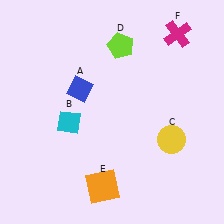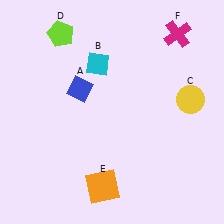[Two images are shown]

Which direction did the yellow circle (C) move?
The yellow circle (C) moved up.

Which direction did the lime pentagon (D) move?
The lime pentagon (D) moved left.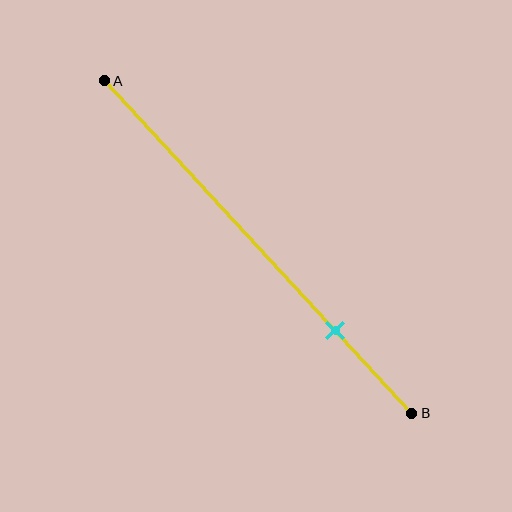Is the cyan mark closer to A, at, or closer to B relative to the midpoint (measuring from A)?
The cyan mark is closer to point B than the midpoint of segment AB.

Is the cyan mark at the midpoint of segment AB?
No, the mark is at about 75% from A, not at the 50% midpoint.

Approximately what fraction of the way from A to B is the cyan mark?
The cyan mark is approximately 75% of the way from A to B.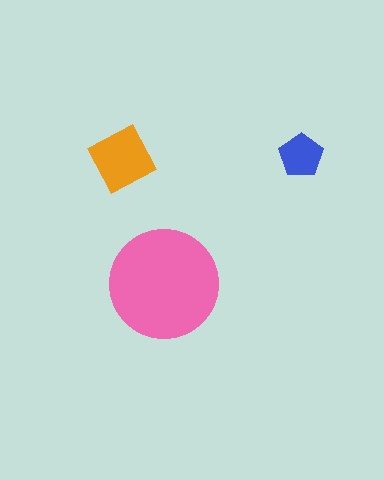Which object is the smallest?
The blue pentagon.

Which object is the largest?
The pink circle.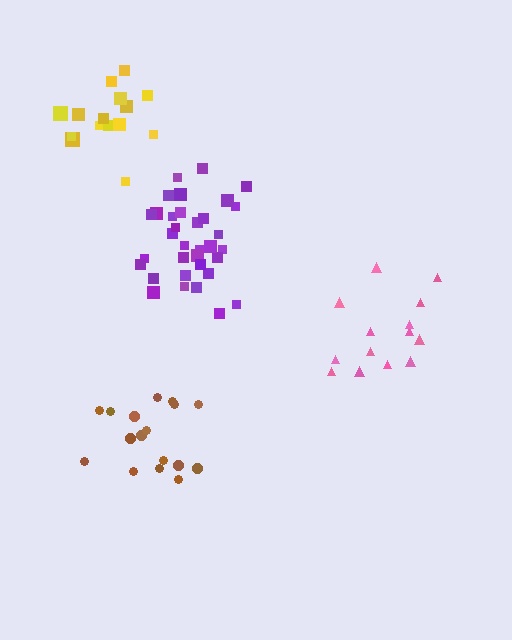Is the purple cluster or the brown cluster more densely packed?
Purple.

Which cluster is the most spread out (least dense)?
Brown.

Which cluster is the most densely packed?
Purple.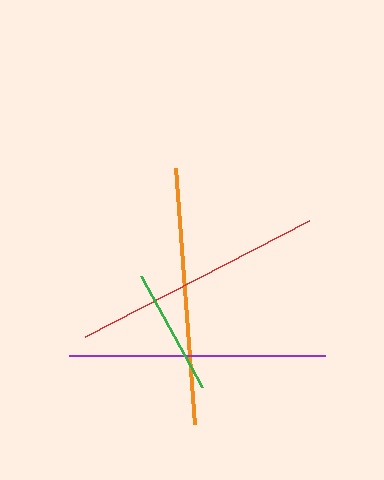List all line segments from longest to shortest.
From longest to shortest: orange, purple, red, green.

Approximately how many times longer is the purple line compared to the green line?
The purple line is approximately 2.0 times the length of the green line.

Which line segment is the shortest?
The green line is the shortest at approximately 126 pixels.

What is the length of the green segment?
The green segment is approximately 126 pixels long.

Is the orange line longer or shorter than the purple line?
The orange line is longer than the purple line.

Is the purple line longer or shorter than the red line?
The purple line is longer than the red line.